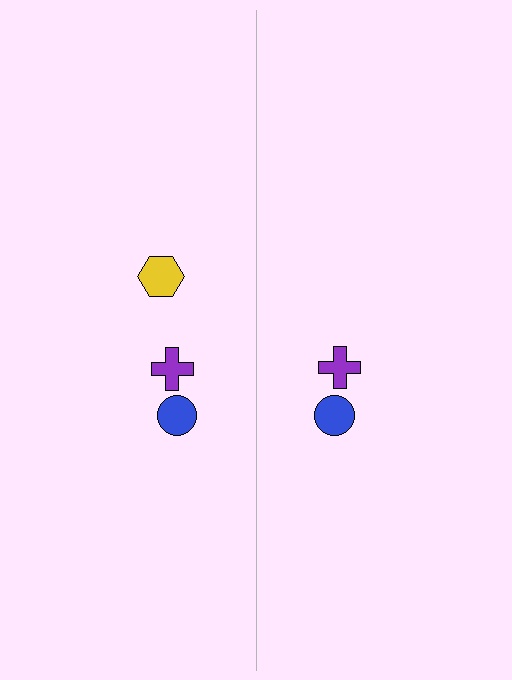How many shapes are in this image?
There are 5 shapes in this image.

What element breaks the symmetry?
A yellow hexagon is missing from the right side.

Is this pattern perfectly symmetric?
No, the pattern is not perfectly symmetric. A yellow hexagon is missing from the right side.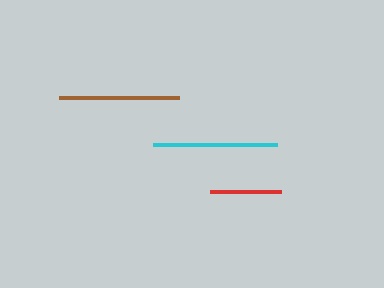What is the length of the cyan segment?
The cyan segment is approximately 123 pixels long.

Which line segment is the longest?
The cyan line is the longest at approximately 123 pixels.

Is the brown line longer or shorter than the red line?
The brown line is longer than the red line.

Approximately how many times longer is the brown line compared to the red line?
The brown line is approximately 1.7 times the length of the red line.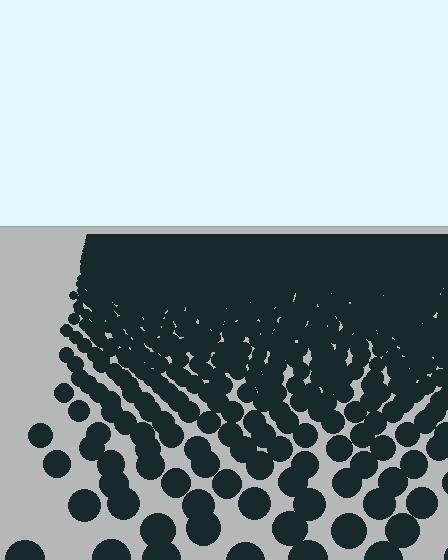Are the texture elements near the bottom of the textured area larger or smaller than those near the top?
Larger. Near the bottom, elements are closer to the viewer and appear at a bigger on-screen size.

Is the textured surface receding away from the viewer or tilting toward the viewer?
The surface is receding away from the viewer. Texture elements get smaller and denser toward the top.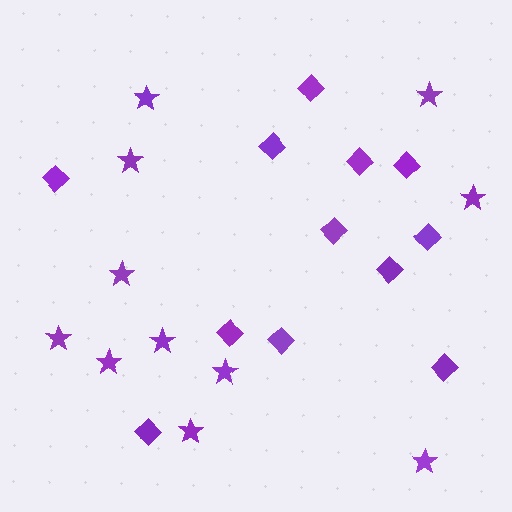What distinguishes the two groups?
There are 2 groups: one group of diamonds (12) and one group of stars (11).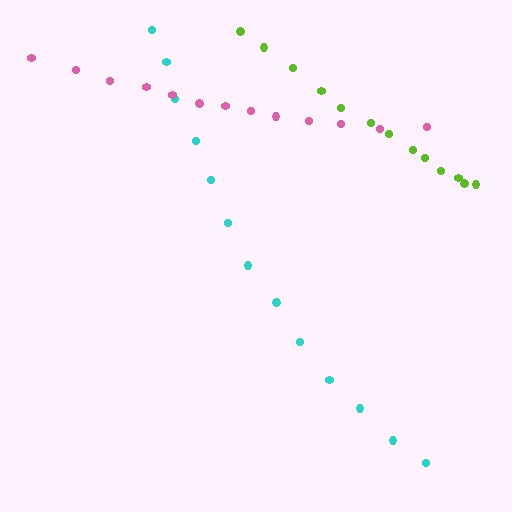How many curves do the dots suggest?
There are 3 distinct paths.